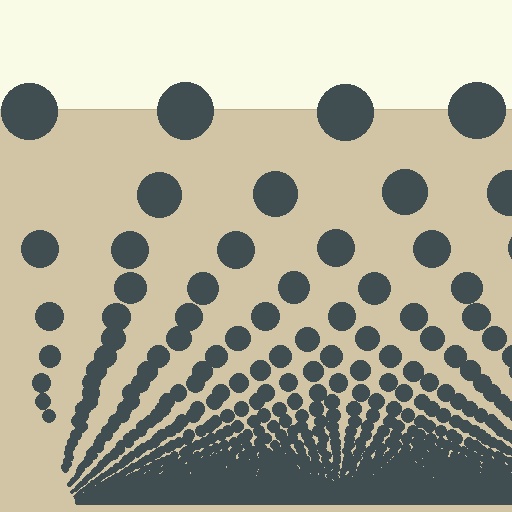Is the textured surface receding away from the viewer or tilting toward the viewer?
The surface appears to tilt toward the viewer. Texture elements get larger and sparser toward the top.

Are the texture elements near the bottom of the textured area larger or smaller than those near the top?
Smaller. The gradient is inverted — elements near the bottom are smaller and denser.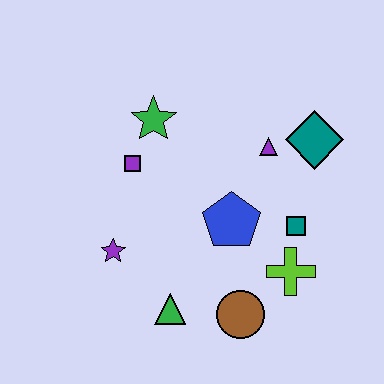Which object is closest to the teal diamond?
The purple triangle is closest to the teal diamond.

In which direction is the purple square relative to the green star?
The purple square is below the green star.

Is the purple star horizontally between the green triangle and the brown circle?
No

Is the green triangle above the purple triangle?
No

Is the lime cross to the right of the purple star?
Yes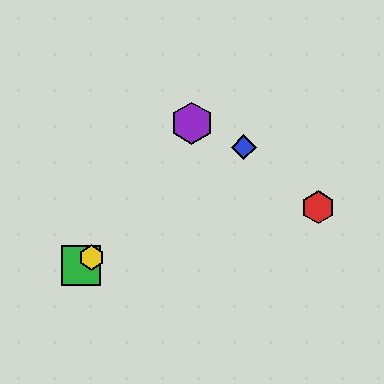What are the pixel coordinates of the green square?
The green square is at (81, 266).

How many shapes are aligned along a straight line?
3 shapes (the blue diamond, the green square, the yellow hexagon) are aligned along a straight line.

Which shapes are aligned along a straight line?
The blue diamond, the green square, the yellow hexagon are aligned along a straight line.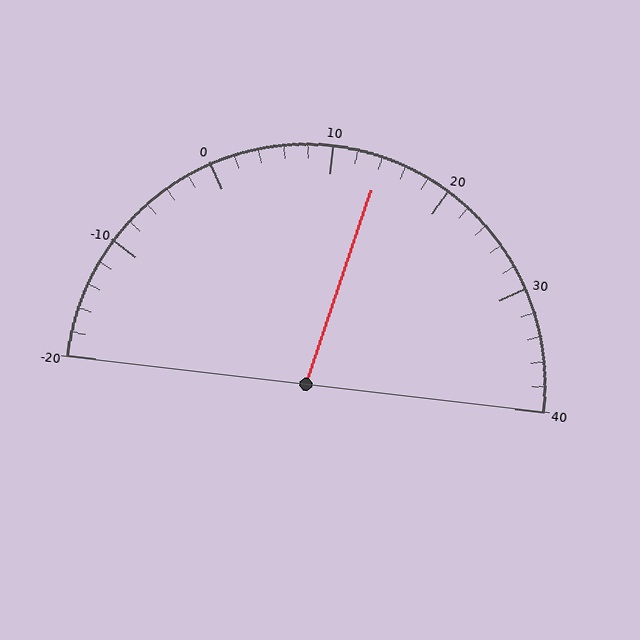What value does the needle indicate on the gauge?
The needle indicates approximately 14.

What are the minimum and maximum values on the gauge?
The gauge ranges from -20 to 40.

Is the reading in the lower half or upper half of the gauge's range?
The reading is in the upper half of the range (-20 to 40).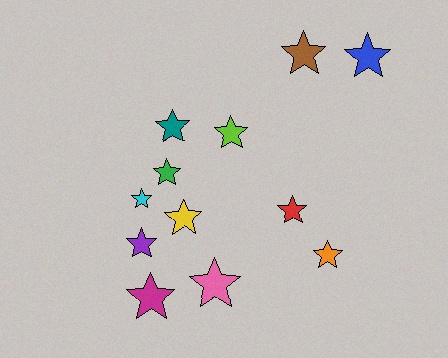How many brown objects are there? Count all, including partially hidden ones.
There is 1 brown object.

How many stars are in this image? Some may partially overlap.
There are 12 stars.